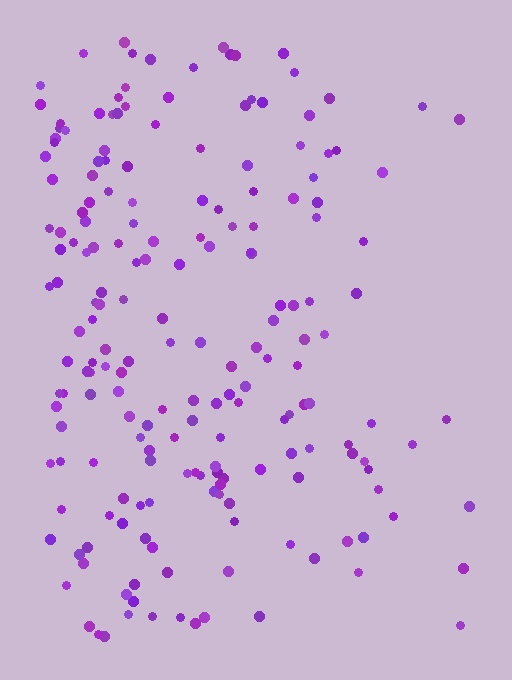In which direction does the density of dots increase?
From right to left, with the left side densest.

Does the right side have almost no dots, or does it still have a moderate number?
Still a moderate number, just noticeably fewer than the left.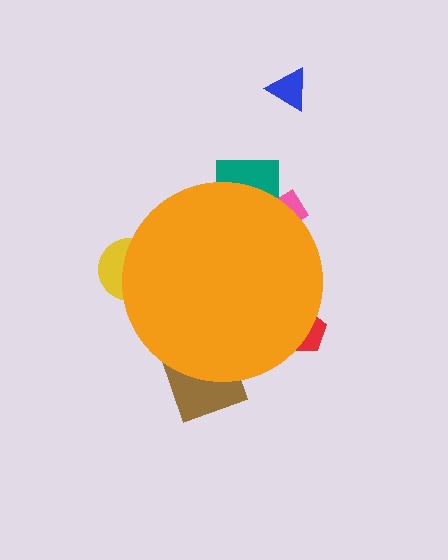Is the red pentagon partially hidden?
Yes, the red pentagon is partially hidden behind the orange circle.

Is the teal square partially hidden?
Yes, the teal square is partially hidden behind the orange circle.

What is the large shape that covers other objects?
An orange circle.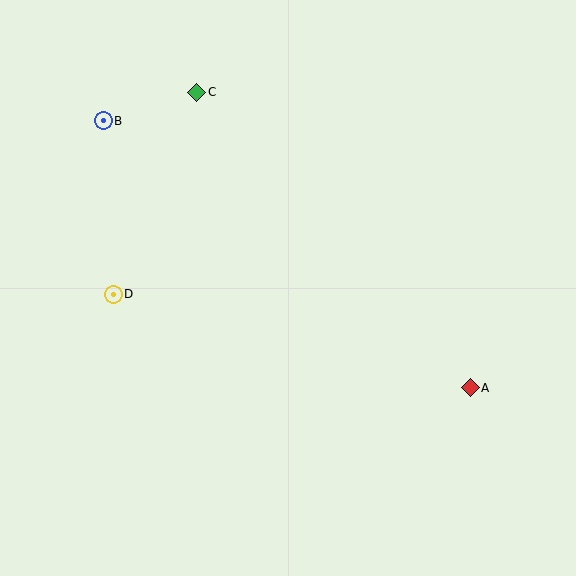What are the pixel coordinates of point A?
Point A is at (470, 388).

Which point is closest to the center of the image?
Point D at (113, 294) is closest to the center.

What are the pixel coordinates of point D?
Point D is at (113, 294).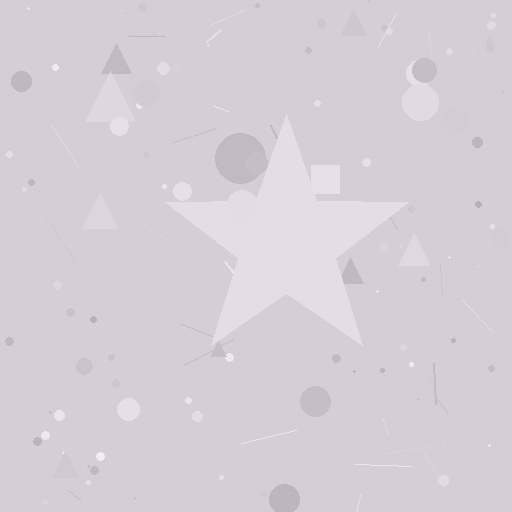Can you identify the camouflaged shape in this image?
The camouflaged shape is a star.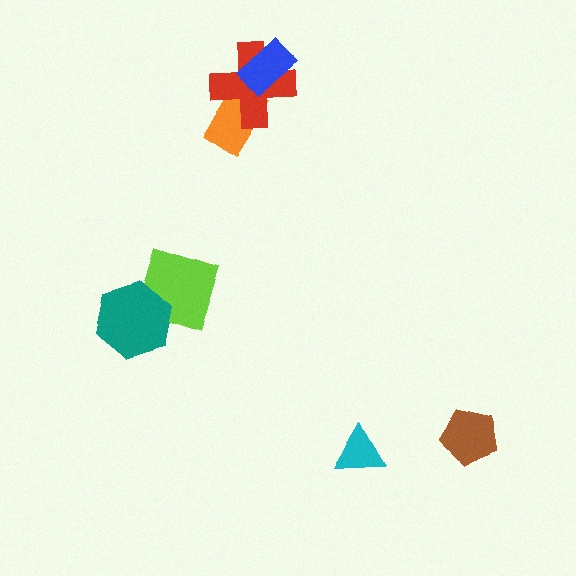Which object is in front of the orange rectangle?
The red cross is in front of the orange rectangle.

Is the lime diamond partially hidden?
Yes, it is partially covered by another shape.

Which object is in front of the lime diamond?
The teal hexagon is in front of the lime diamond.